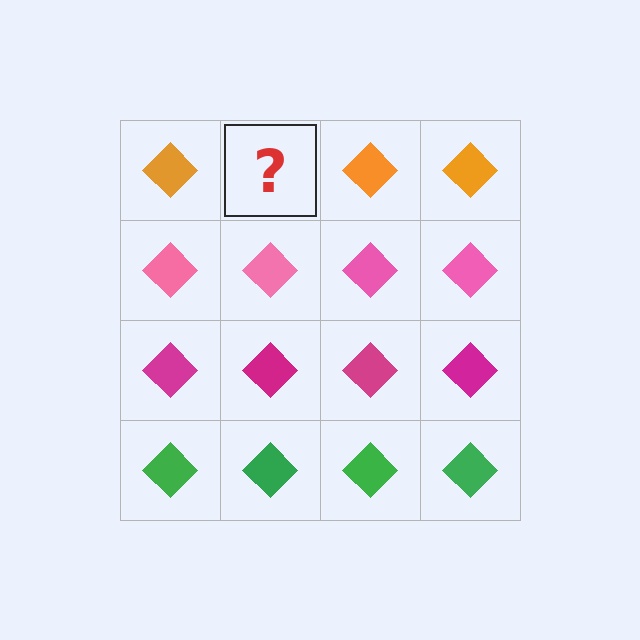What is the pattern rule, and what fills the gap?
The rule is that each row has a consistent color. The gap should be filled with an orange diamond.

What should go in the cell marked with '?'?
The missing cell should contain an orange diamond.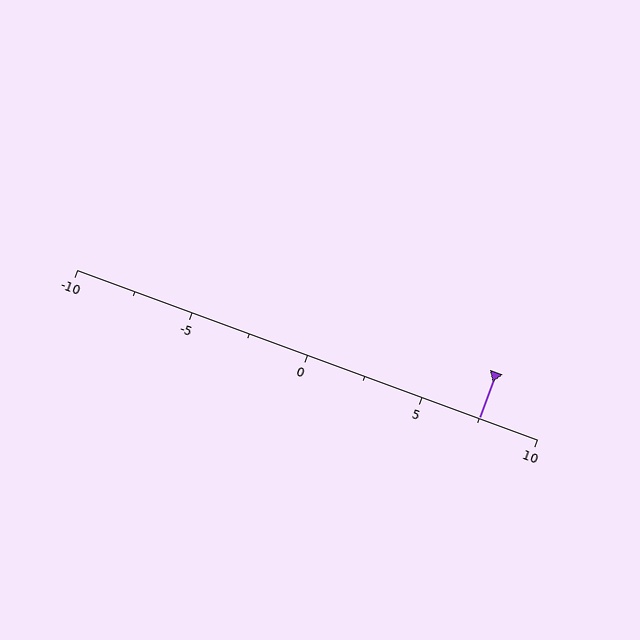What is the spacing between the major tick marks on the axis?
The major ticks are spaced 5 apart.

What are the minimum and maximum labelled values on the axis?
The axis runs from -10 to 10.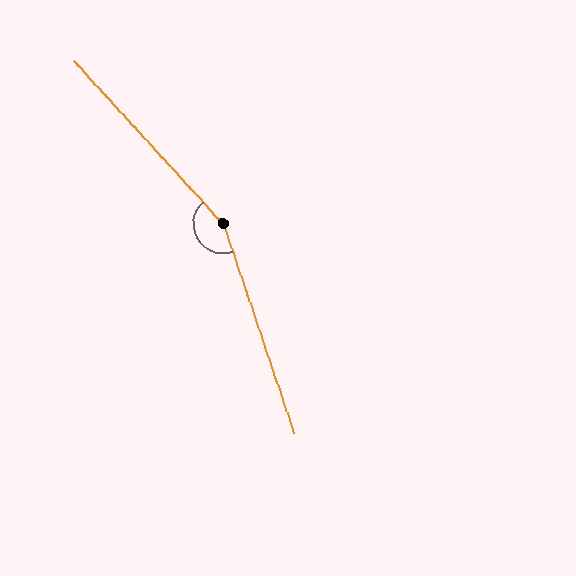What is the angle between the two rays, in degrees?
Approximately 156 degrees.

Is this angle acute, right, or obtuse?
It is obtuse.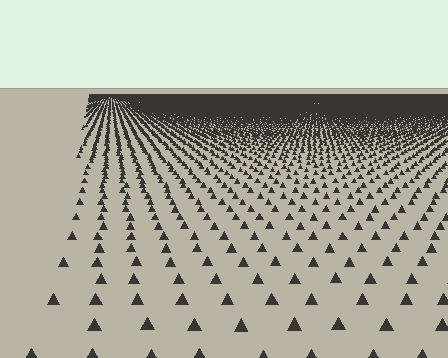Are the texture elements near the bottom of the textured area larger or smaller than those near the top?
Larger. Near the bottom, elements are closer to the viewer and appear at a bigger on-screen size.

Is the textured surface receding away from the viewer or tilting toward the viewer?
The surface is receding away from the viewer. Texture elements get smaller and denser toward the top.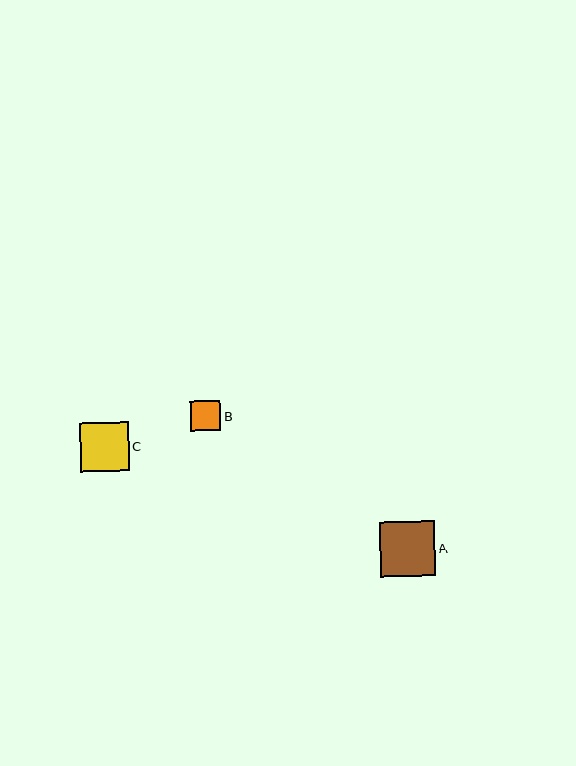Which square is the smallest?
Square B is the smallest with a size of approximately 30 pixels.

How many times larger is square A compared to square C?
Square A is approximately 1.1 times the size of square C.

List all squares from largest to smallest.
From largest to smallest: A, C, B.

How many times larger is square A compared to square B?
Square A is approximately 1.9 times the size of square B.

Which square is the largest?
Square A is the largest with a size of approximately 55 pixels.